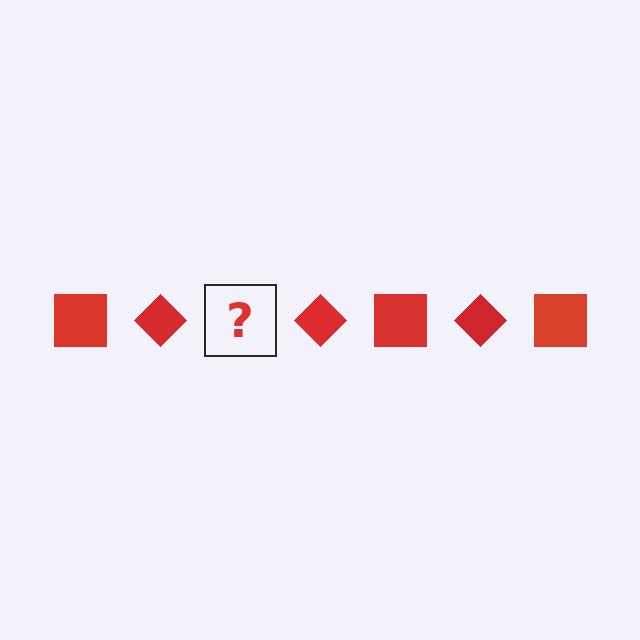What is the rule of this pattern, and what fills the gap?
The rule is that the pattern cycles through square, diamond shapes in red. The gap should be filled with a red square.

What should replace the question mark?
The question mark should be replaced with a red square.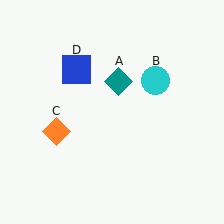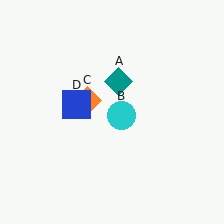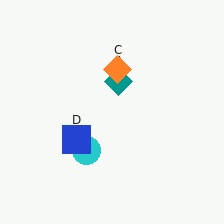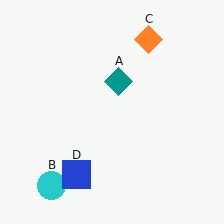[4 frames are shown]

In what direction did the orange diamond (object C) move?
The orange diamond (object C) moved up and to the right.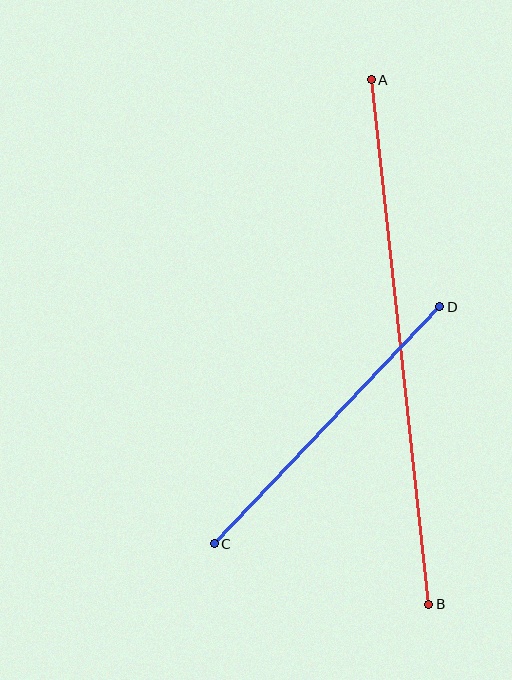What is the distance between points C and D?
The distance is approximately 327 pixels.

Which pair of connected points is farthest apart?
Points A and B are farthest apart.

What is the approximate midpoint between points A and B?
The midpoint is at approximately (400, 342) pixels.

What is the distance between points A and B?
The distance is approximately 528 pixels.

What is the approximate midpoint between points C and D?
The midpoint is at approximately (327, 425) pixels.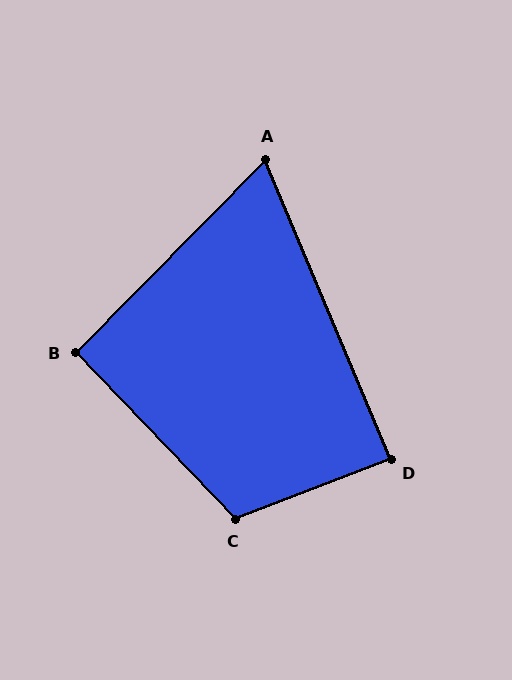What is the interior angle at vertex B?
Approximately 92 degrees (approximately right).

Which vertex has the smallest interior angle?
A, at approximately 67 degrees.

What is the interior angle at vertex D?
Approximately 88 degrees (approximately right).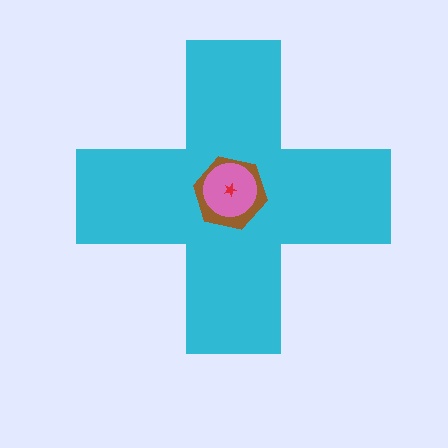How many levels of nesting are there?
4.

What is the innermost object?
The red star.